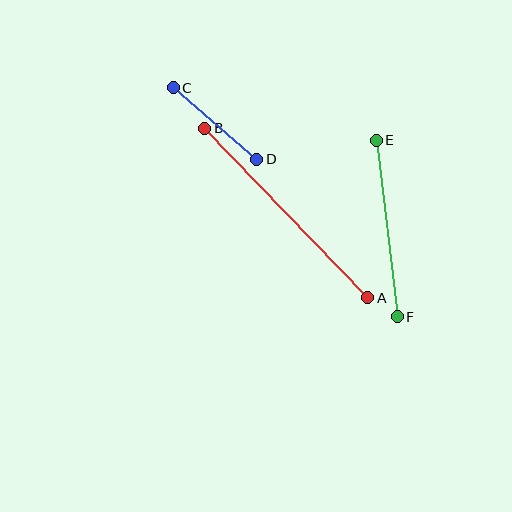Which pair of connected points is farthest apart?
Points A and B are farthest apart.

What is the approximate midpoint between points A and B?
The midpoint is at approximately (286, 213) pixels.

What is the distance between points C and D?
The distance is approximately 110 pixels.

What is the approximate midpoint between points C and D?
The midpoint is at approximately (215, 123) pixels.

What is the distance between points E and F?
The distance is approximately 178 pixels.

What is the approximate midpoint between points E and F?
The midpoint is at approximately (387, 229) pixels.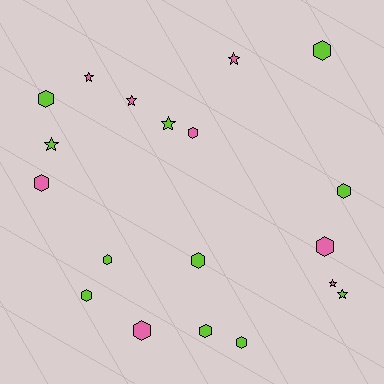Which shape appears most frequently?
Hexagon, with 12 objects.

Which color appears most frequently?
Lime, with 11 objects.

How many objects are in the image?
There are 19 objects.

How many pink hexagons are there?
There are 4 pink hexagons.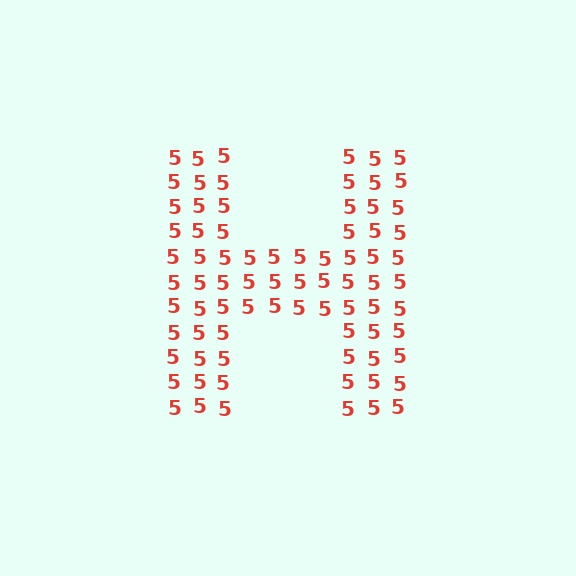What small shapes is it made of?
It is made of small digit 5's.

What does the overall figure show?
The overall figure shows the letter H.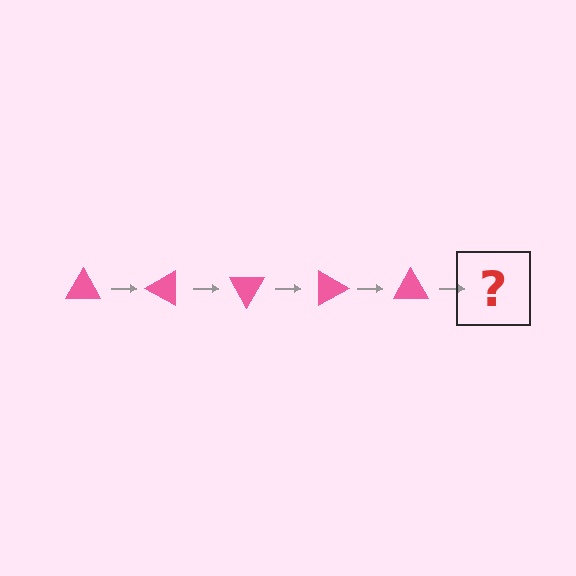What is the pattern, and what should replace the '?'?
The pattern is that the triangle rotates 30 degrees each step. The '?' should be a pink triangle rotated 150 degrees.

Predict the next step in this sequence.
The next step is a pink triangle rotated 150 degrees.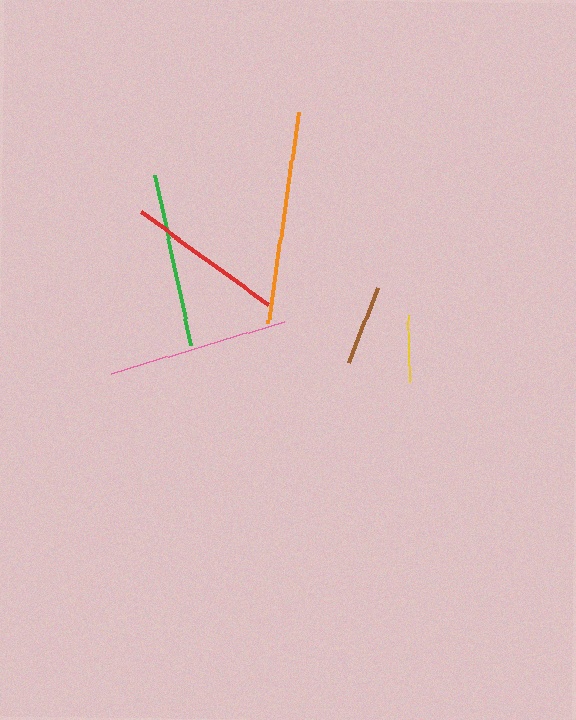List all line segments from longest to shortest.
From longest to shortest: orange, pink, green, red, brown, yellow.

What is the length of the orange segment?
The orange segment is approximately 213 pixels long.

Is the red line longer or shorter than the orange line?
The orange line is longer than the red line.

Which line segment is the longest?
The orange line is the longest at approximately 213 pixels.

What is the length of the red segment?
The red segment is approximately 157 pixels long.